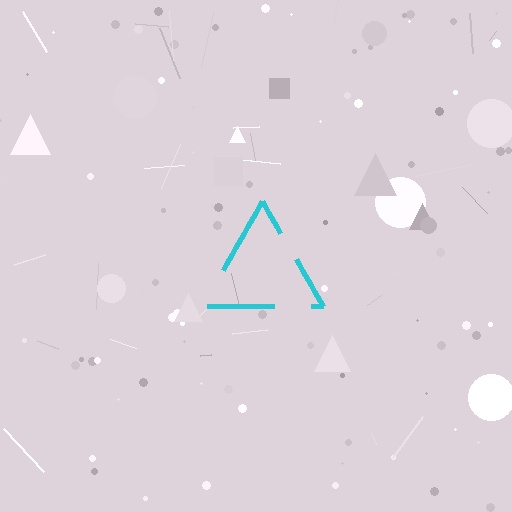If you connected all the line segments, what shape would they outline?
They would outline a triangle.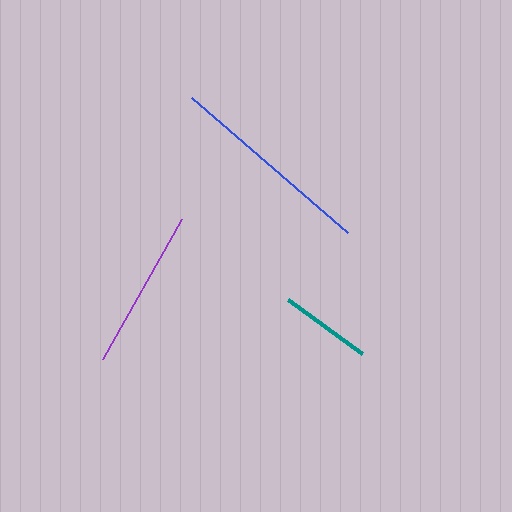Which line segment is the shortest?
The teal line is the shortest at approximately 92 pixels.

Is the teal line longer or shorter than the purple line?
The purple line is longer than the teal line.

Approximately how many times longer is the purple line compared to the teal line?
The purple line is approximately 1.8 times the length of the teal line.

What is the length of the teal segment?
The teal segment is approximately 92 pixels long.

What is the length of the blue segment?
The blue segment is approximately 206 pixels long.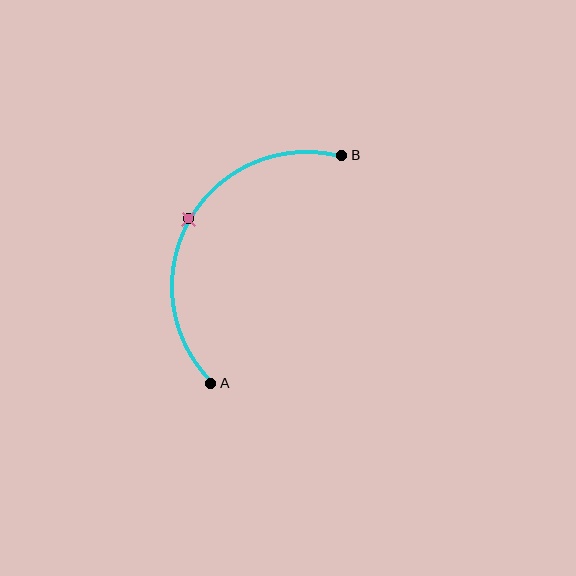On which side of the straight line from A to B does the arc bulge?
The arc bulges to the left of the straight line connecting A and B.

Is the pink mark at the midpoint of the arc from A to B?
Yes. The pink mark lies on the arc at equal arc-length from both A and B — it is the arc midpoint.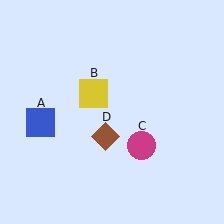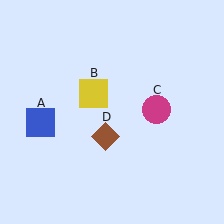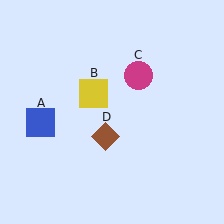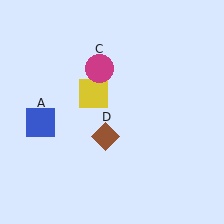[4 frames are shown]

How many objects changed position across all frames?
1 object changed position: magenta circle (object C).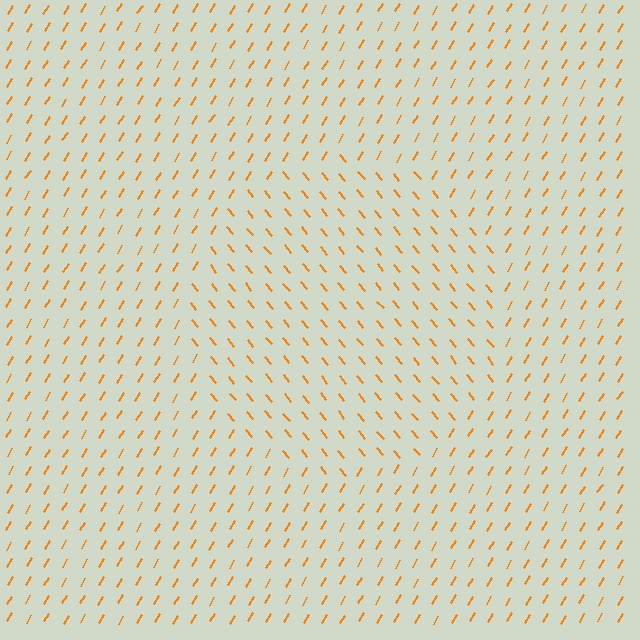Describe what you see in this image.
The image is filled with small orange line segments. A circle region in the image has lines oriented differently from the surrounding lines, creating a visible texture boundary.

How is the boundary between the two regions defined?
The boundary is defined purely by a change in line orientation (approximately 72 degrees difference). All lines are the same color and thickness.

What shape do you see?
I see a circle.